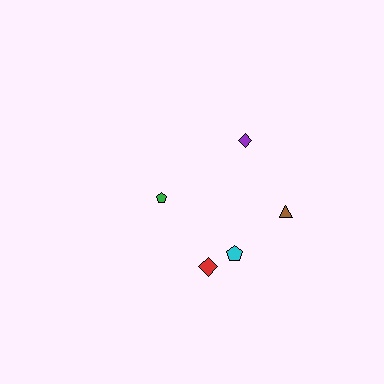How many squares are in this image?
There are no squares.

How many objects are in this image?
There are 5 objects.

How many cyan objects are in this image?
There is 1 cyan object.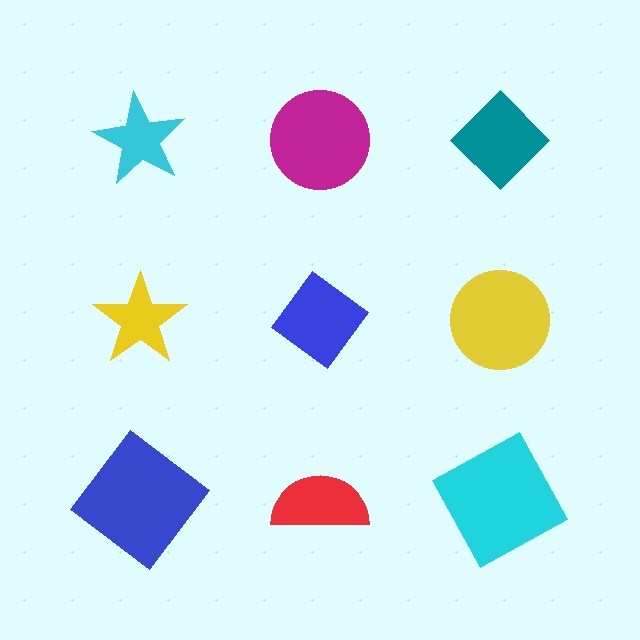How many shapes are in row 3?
3 shapes.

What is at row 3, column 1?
A blue diamond.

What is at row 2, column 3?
A yellow circle.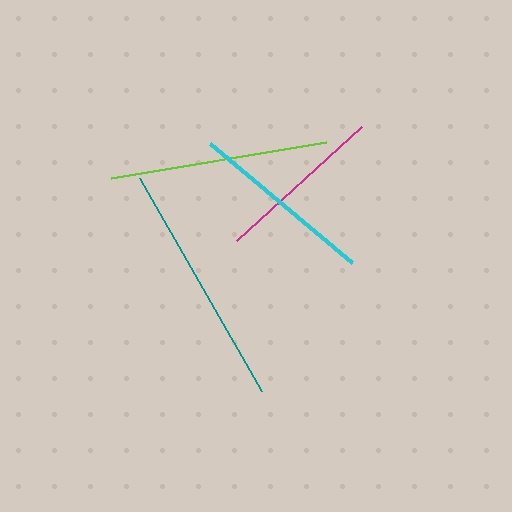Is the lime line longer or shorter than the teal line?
The teal line is longer than the lime line.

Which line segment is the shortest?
The magenta line is the shortest at approximately 169 pixels.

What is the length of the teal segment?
The teal segment is approximately 246 pixels long.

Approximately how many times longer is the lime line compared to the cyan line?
The lime line is approximately 1.2 times the length of the cyan line.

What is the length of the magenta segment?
The magenta segment is approximately 169 pixels long.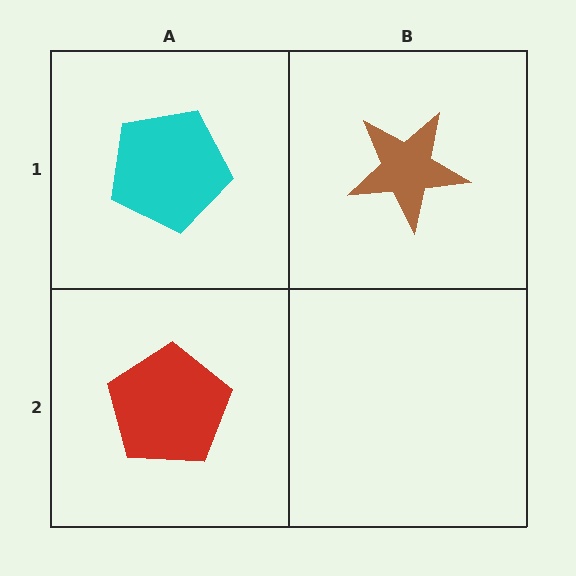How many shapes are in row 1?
2 shapes.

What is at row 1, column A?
A cyan pentagon.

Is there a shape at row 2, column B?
No, that cell is empty.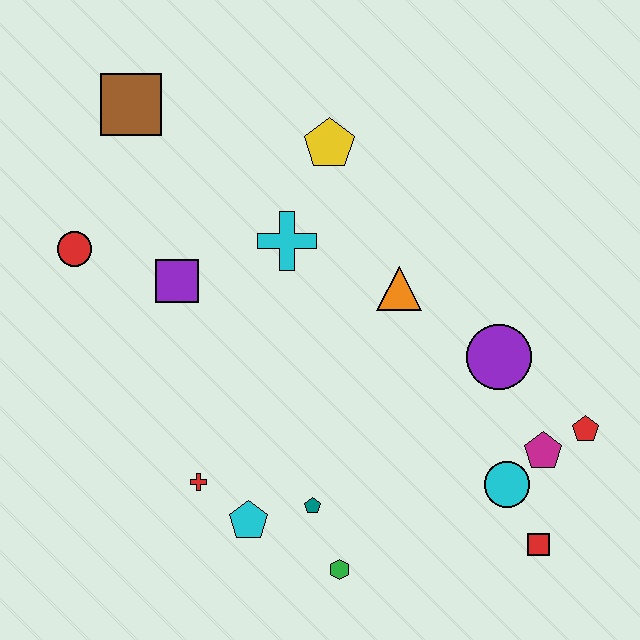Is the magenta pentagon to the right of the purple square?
Yes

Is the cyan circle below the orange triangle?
Yes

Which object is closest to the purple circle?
The magenta pentagon is closest to the purple circle.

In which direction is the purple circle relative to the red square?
The purple circle is above the red square.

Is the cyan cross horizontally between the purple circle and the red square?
No